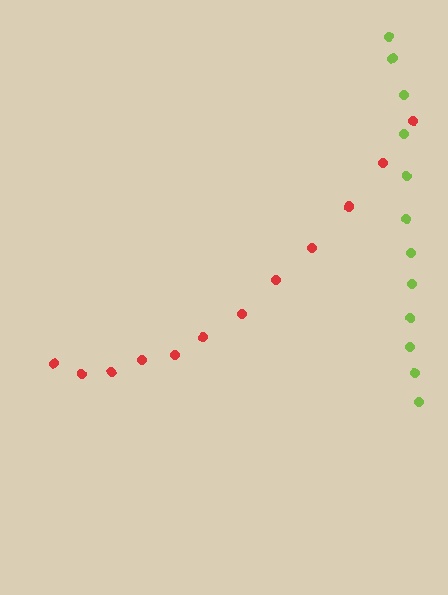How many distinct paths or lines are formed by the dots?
There are 2 distinct paths.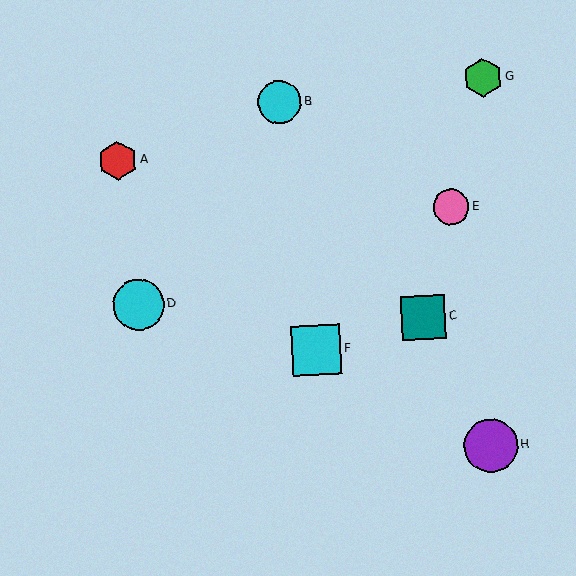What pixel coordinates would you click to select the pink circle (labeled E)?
Click at (451, 207) to select the pink circle E.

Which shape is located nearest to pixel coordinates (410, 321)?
The teal square (labeled C) at (424, 317) is nearest to that location.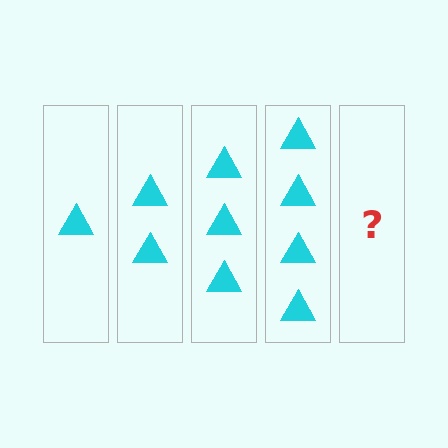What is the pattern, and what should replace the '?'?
The pattern is that each step adds one more triangle. The '?' should be 5 triangles.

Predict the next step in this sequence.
The next step is 5 triangles.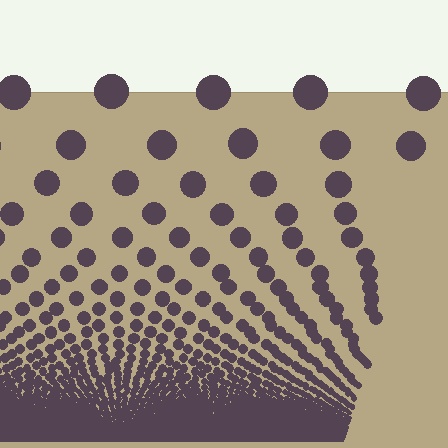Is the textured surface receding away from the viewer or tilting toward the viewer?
The surface appears to tilt toward the viewer. Texture elements get larger and sparser toward the top.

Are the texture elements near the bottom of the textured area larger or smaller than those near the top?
Smaller. The gradient is inverted — elements near the bottom are smaller and denser.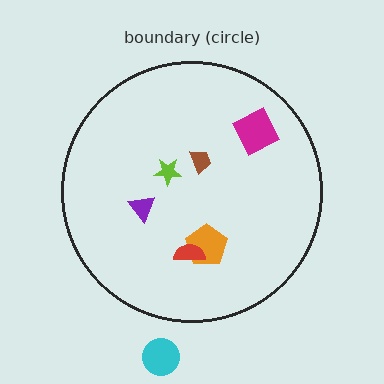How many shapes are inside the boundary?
6 inside, 1 outside.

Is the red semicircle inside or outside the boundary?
Inside.